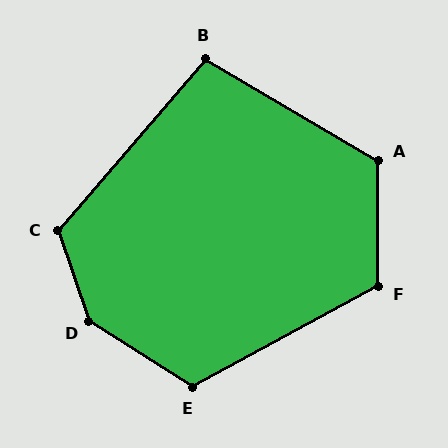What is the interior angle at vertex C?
Approximately 120 degrees (obtuse).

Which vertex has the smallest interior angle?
B, at approximately 100 degrees.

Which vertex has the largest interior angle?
D, at approximately 142 degrees.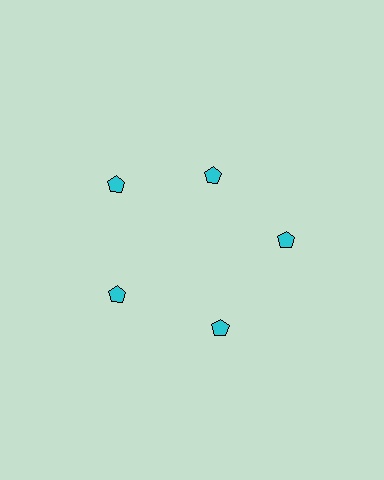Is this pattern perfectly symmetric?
No. The 5 cyan pentagons are arranged in a ring, but one element near the 1 o'clock position is pulled inward toward the center, breaking the 5-fold rotational symmetry.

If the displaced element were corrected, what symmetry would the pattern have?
It would have 5-fold rotational symmetry — the pattern would map onto itself every 72 degrees.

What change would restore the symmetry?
The symmetry would be restored by moving it outward, back onto the ring so that all 5 pentagons sit at equal angles and equal distance from the center.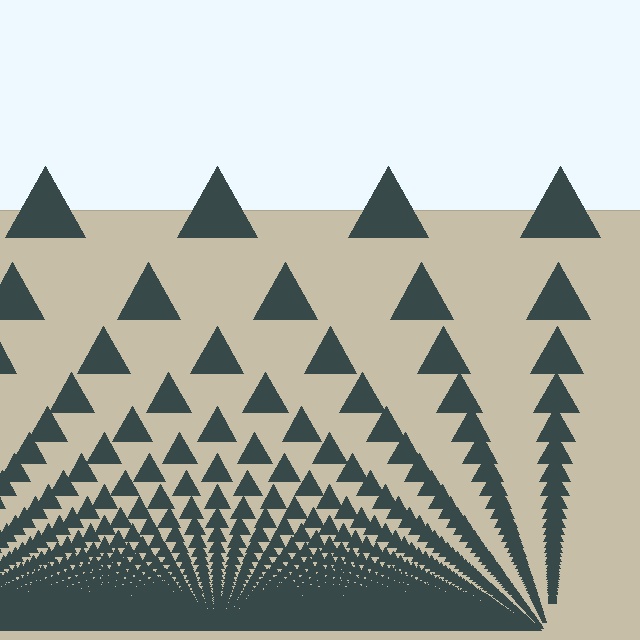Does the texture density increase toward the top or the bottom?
Density increases toward the bottom.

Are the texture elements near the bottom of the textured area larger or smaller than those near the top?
Smaller. The gradient is inverted — elements near the bottom are smaller and denser.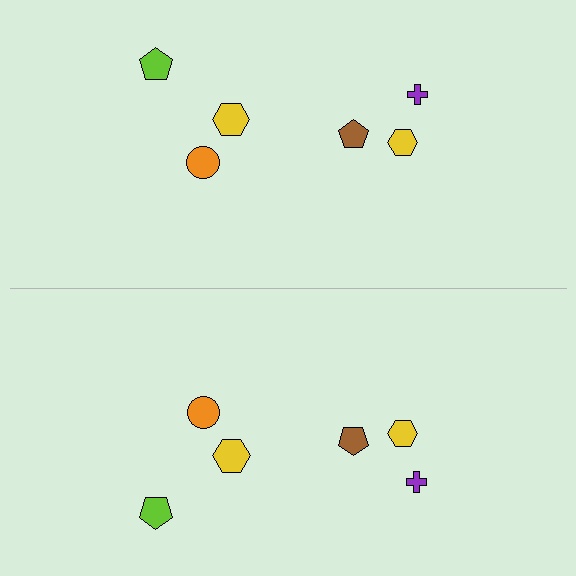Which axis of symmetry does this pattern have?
The pattern has a horizontal axis of symmetry running through the center of the image.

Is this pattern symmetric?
Yes, this pattern has bilateral (reflection) symmetry.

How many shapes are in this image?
There are 12 shapes in this image.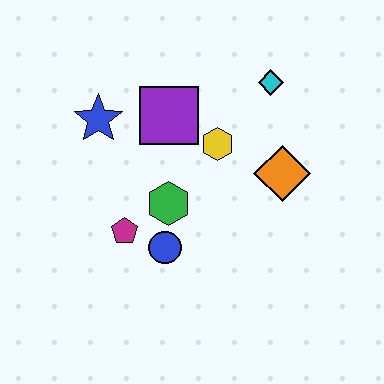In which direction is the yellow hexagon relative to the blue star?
The yellow hexagon is to the right of the blue star.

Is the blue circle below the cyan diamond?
Yes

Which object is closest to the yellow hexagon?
The purple square is closest to the yellow hexagon.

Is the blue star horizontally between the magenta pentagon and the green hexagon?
No